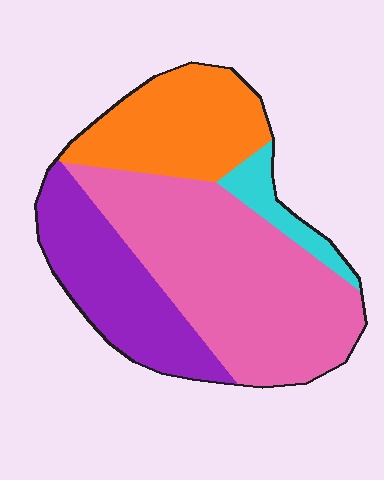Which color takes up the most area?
Pink, at roughly 45%.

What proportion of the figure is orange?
Orange covers around 25% of the figure.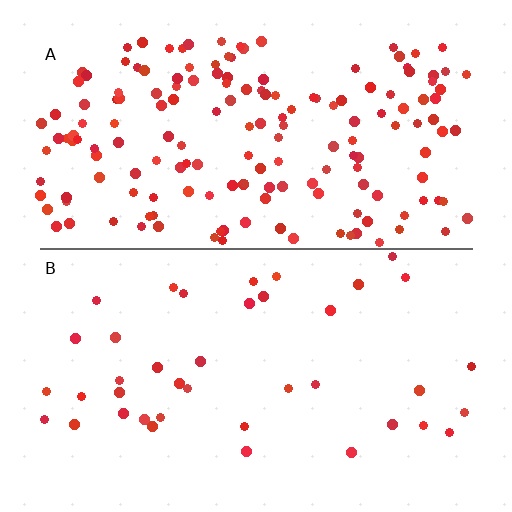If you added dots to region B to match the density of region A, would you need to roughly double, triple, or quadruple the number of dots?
Approximately quadruple.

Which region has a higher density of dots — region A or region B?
A (the top).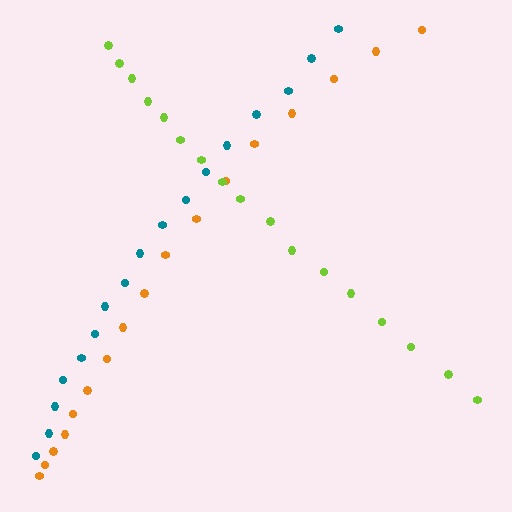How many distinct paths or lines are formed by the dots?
There are 3 distinct paths.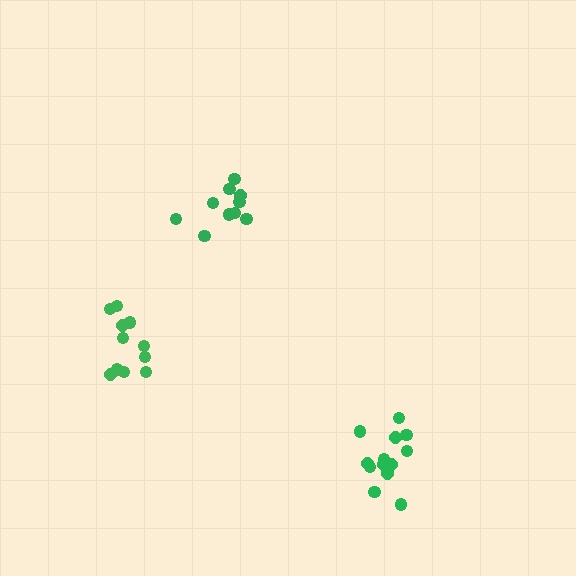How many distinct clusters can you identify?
There are 3 distinct clusters.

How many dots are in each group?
Group 1: 11 dots, Group 2: 13 dots, Group 3: 10 dots (34 total).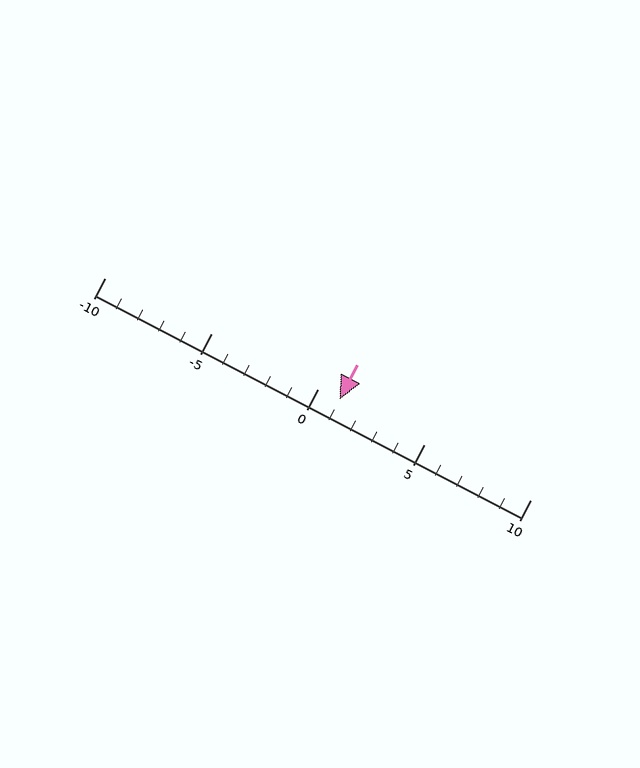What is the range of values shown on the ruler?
The ruler shows values from -10 to 10.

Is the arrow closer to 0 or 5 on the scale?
The arrow is closer to 0.